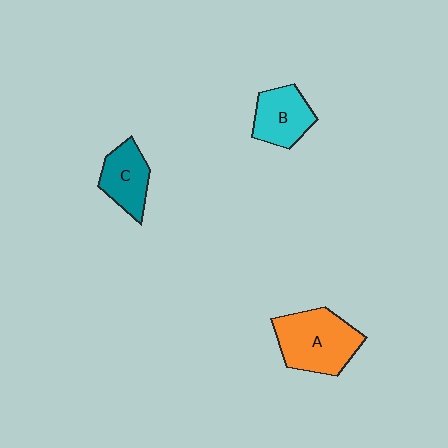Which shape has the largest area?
Shape A (orange).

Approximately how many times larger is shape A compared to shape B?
Approximately 1.5 times.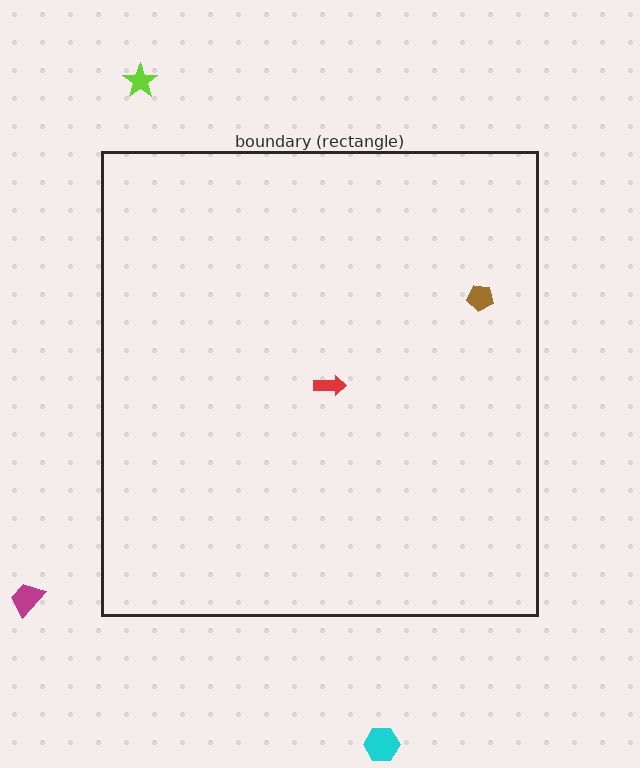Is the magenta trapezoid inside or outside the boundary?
Outside.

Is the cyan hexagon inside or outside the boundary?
Outside.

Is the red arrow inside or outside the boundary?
Inside.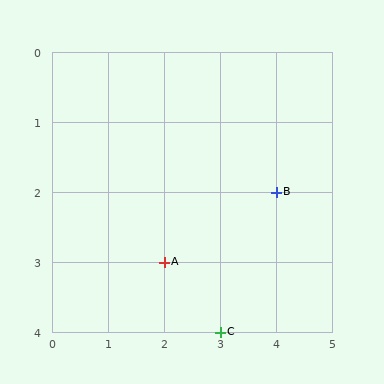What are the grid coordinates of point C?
Point C is at grid coordinates (3, 4).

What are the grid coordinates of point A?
Point A is at grid coordinates (2, 3).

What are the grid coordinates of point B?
Point B is at grid coordinates (4, 2).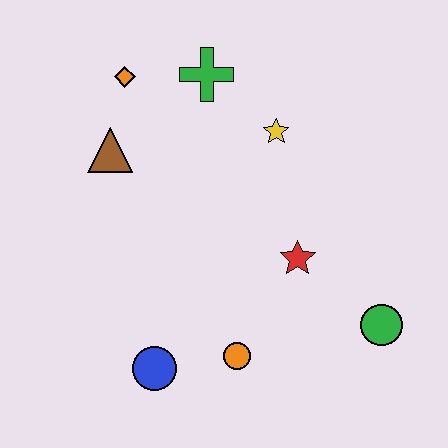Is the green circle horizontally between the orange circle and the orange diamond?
No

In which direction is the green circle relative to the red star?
The green circle is to the right of the red star.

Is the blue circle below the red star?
Yes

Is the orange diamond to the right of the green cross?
No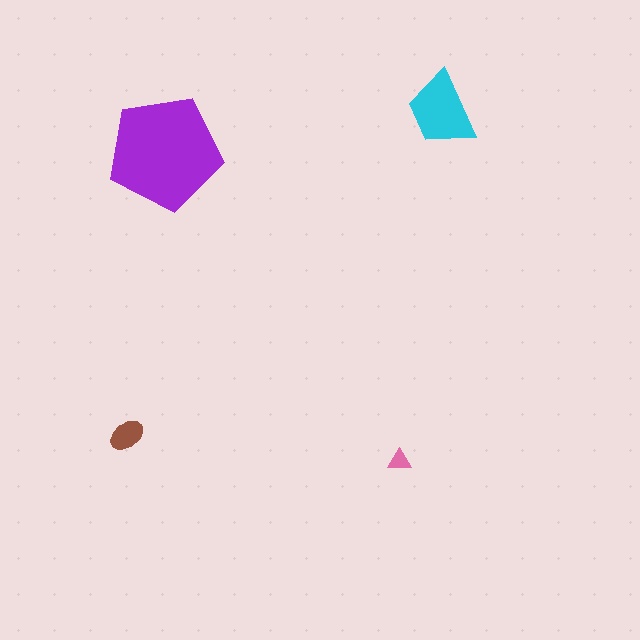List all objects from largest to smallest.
The purple pentagon, the cyan trapezoid, the brown ellipse, the pink triangle.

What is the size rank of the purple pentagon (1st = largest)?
1st.